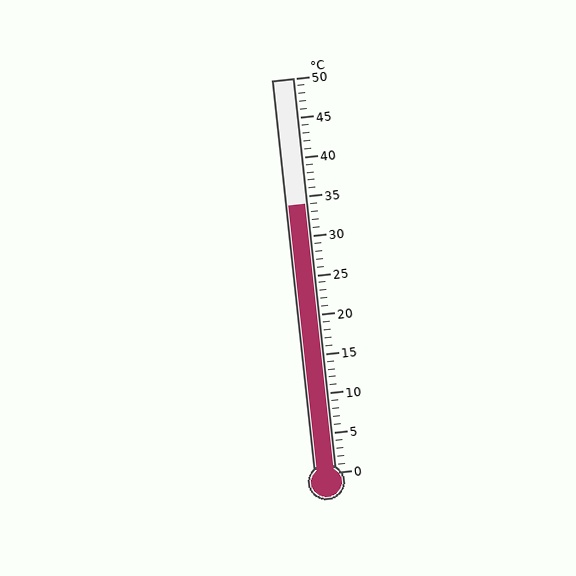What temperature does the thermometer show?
The thermometer shows approximately 34°C.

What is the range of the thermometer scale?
The thermometer scale ranges from 0°C to 50°C.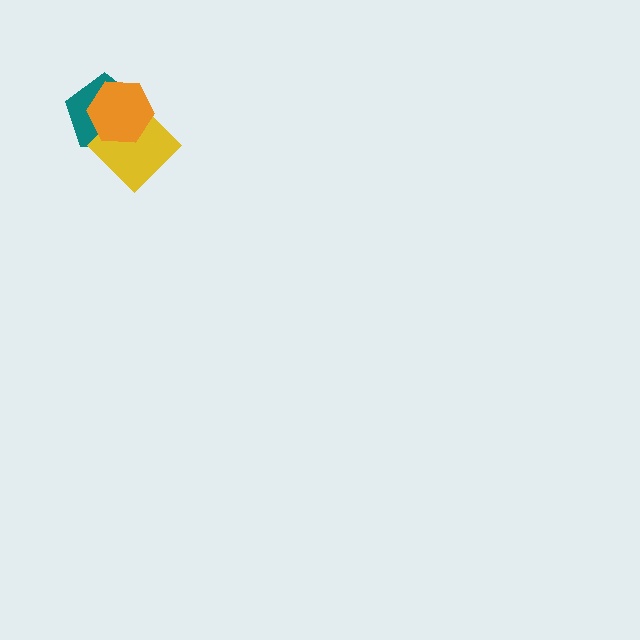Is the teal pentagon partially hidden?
Yes, it is partially covered by another shape.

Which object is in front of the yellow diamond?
The orange hexagon is in front of the yellow diamond.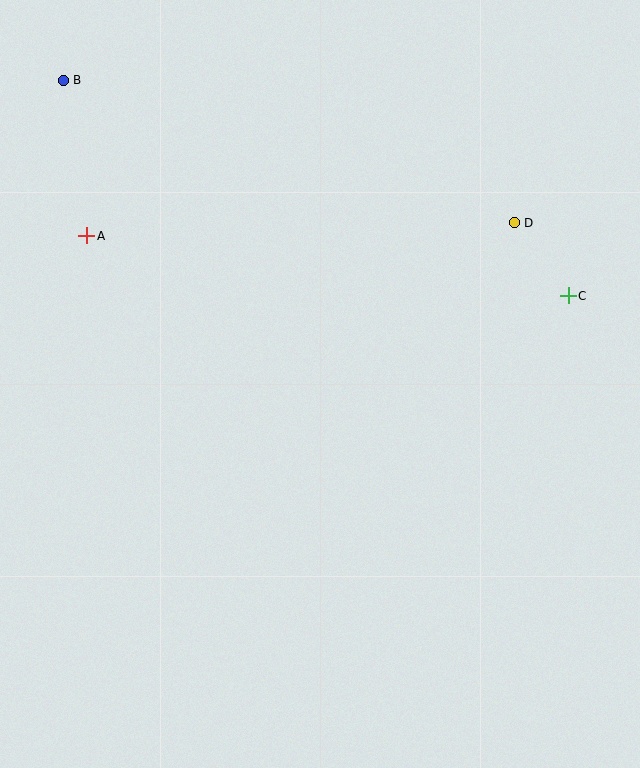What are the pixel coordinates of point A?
Point A is at (87, 236).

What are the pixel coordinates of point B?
Point B is at (63, 80).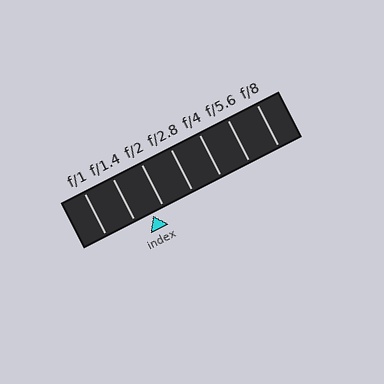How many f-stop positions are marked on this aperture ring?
There are 7 f-stop positions marked.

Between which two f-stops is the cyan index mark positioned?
The index mark is between f/1.4 and f/2.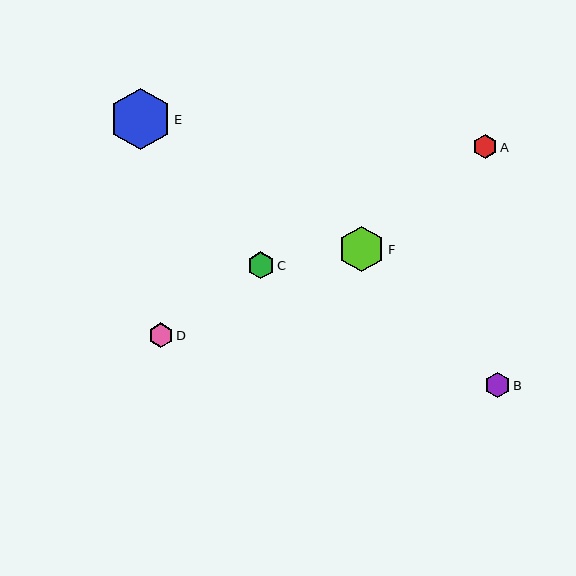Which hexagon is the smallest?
Hexagon A is the smallest with a size of approximately 24 pixels.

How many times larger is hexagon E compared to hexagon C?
Hexagon E is approximately 2.3 times the size of hexagon C.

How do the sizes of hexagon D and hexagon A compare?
Hexagon D and hexagon A are approximately the same size.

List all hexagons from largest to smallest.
From largest to smallest: E, F, C, B, D, A.